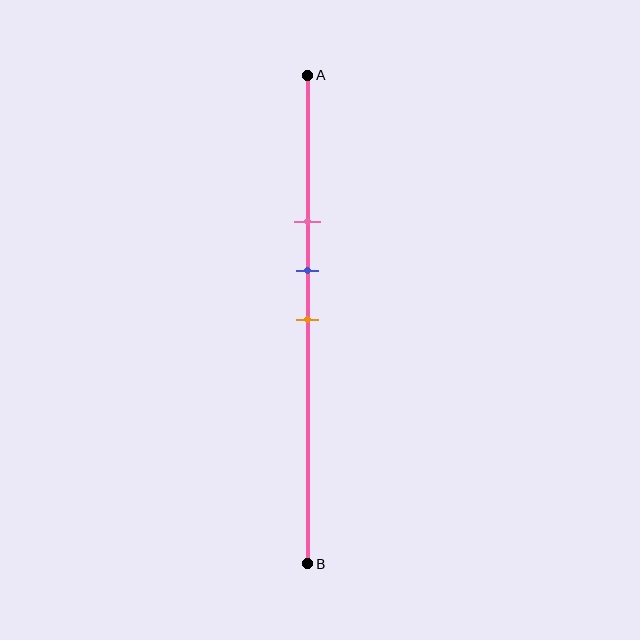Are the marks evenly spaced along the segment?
Yes, the marks are approximately evenly spaced.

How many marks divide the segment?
There are 3 marks dividing the segment.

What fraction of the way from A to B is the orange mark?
The orange mark is approximately 50% (0.5) of the way from A to B.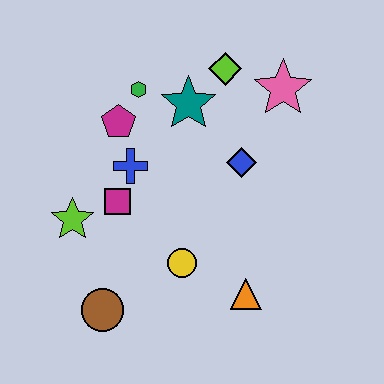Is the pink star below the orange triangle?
No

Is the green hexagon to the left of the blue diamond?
Yes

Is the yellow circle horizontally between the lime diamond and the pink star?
No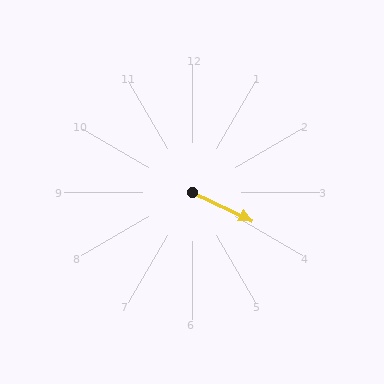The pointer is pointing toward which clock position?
Roughly 4 o'clock.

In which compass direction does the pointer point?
Southeast.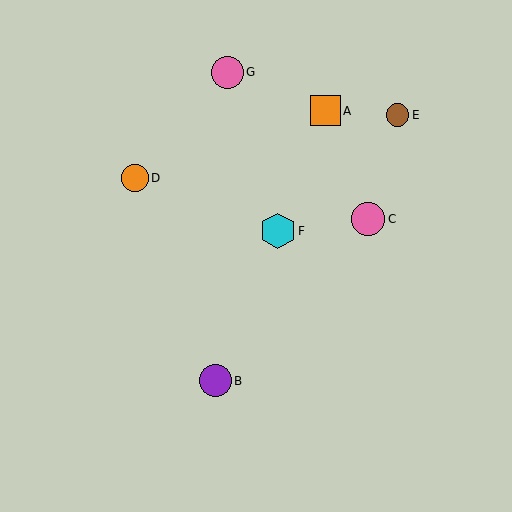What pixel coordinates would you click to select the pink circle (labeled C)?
Click at (368, 219) to select the pink circle C.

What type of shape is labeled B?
Shape B is a purple circle.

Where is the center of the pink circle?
The center of the pink circle is at (368, 219).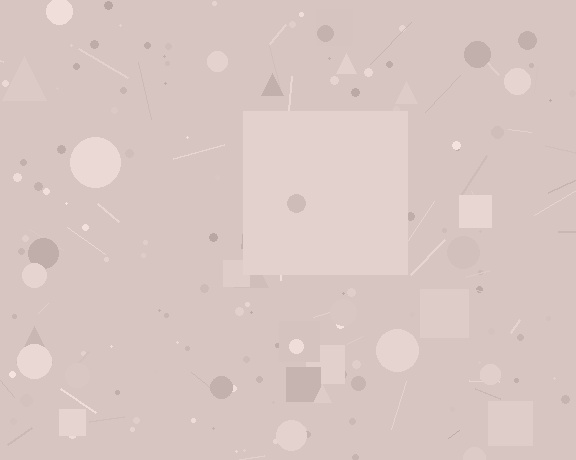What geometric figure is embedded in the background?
A square is embedded in the background.